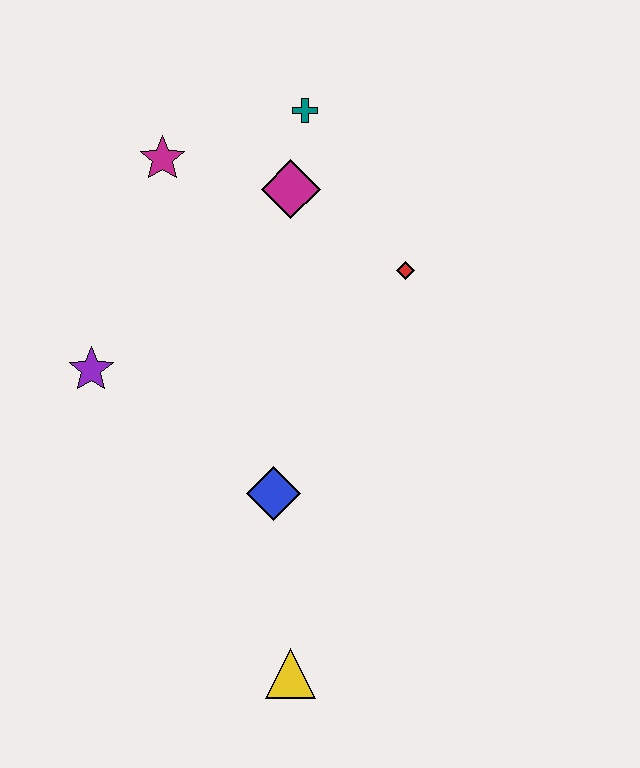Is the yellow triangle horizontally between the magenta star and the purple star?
No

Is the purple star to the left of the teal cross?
Yes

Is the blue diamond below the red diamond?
Yes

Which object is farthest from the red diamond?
The yellow triangle is farthest from the red diamond.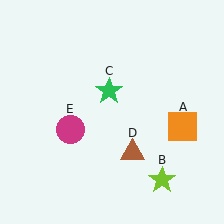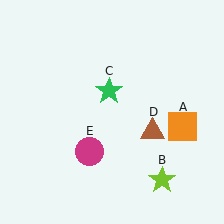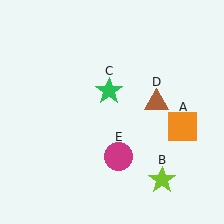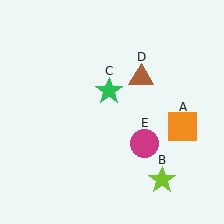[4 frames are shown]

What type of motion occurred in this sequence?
The brown triangle (object D), magenta circle (object E) rotated counterclockwise around the center of the scene.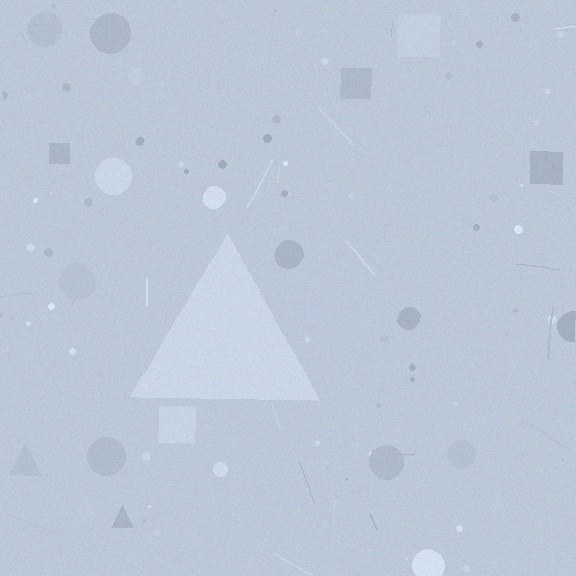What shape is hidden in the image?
A triangle is hidden in the image.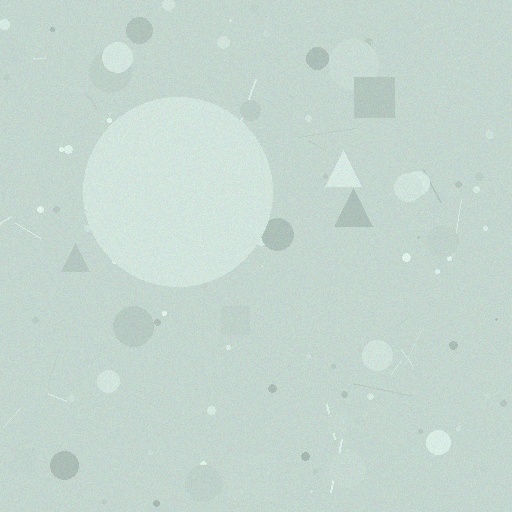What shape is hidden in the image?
A circle is hidden in the image.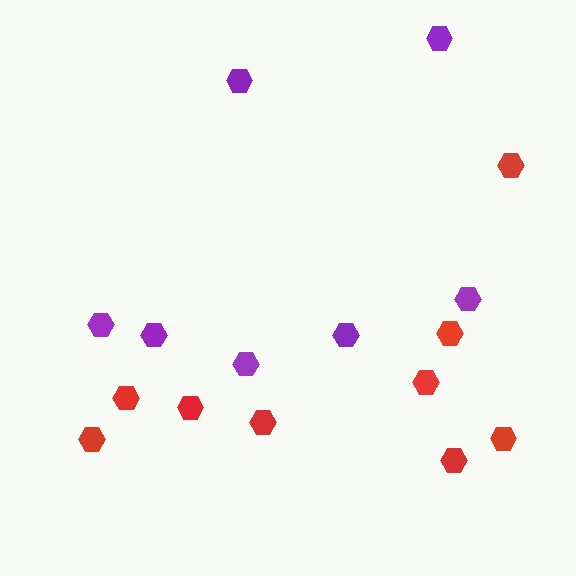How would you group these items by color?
There are 2 groups: one group of purple hexagons (7) and one group of red hexagons (9).